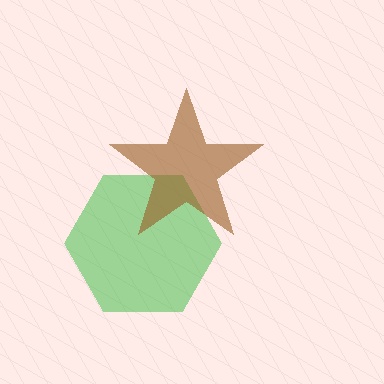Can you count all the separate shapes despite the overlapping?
Yes, there are 2 separate shapes.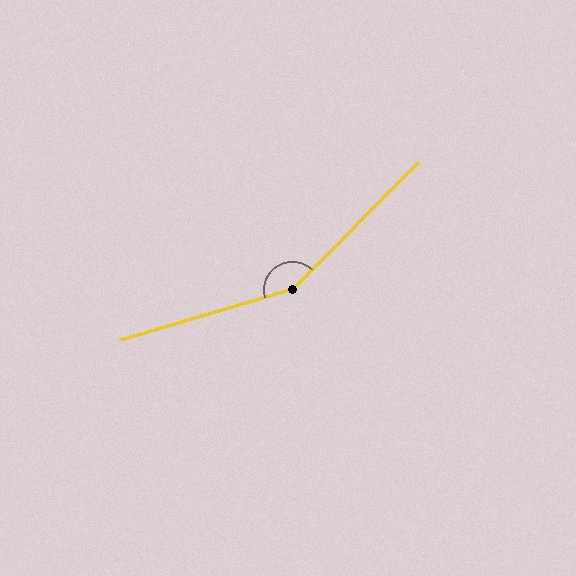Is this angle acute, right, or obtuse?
It is obtuse.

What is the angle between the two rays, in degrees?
Approximately 151 degrees.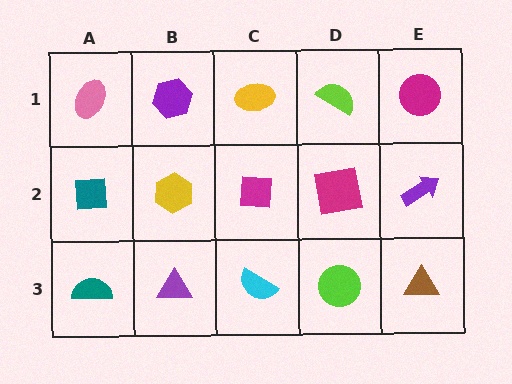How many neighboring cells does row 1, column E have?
2.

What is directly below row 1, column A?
A teal square.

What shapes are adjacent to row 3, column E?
A purple arrow (row 2, column E), a lime circle (row 3, column D).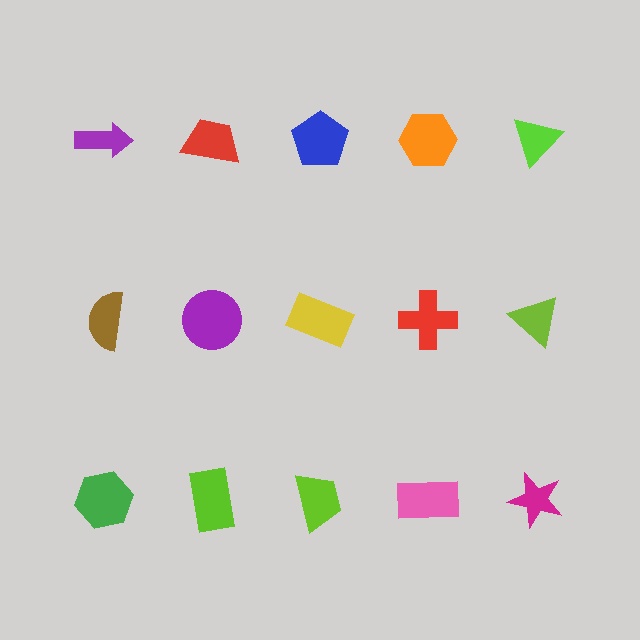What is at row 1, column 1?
A purple arrow.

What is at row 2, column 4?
A red cross.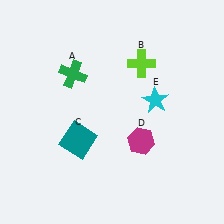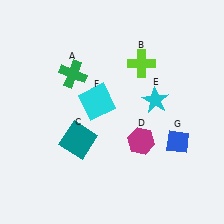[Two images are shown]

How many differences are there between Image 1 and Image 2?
There are 2 differences between the two images.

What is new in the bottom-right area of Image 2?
A blue diamond (G) was added in the bottom-right area of Image 2.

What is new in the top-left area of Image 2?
A cyan square (F) was added in the top-left area of Image 2.